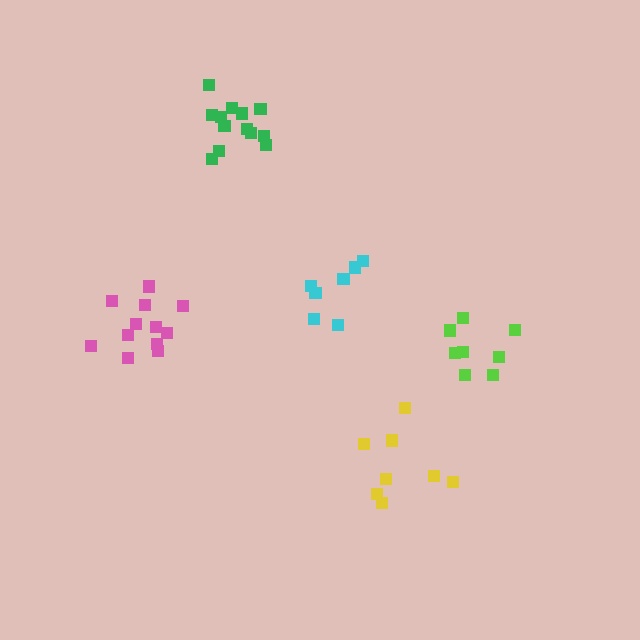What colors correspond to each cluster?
The clusters are colored: lime, pink, green, cyan, yellow.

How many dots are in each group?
Group 1: 8 dots, Group 2: 12 dots, Group 3: 13 dots, Group 4: 7 dots, Group 5: 8 dots (48 total).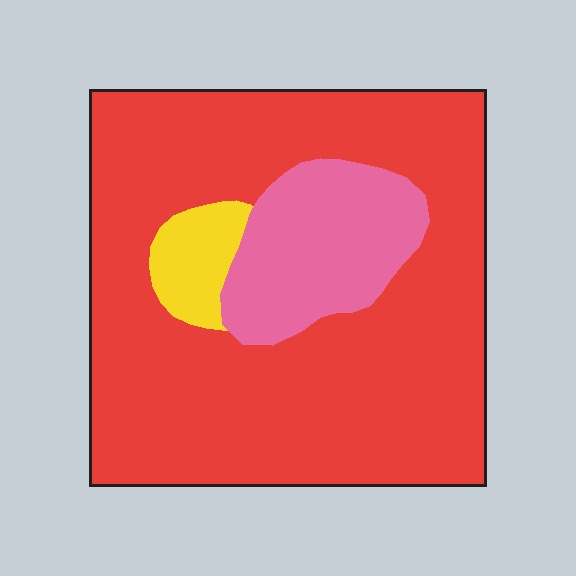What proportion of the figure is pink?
Pink takes up about one sixth (1/6) of the figure.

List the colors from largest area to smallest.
From largest to smallest: red, pink, yellow.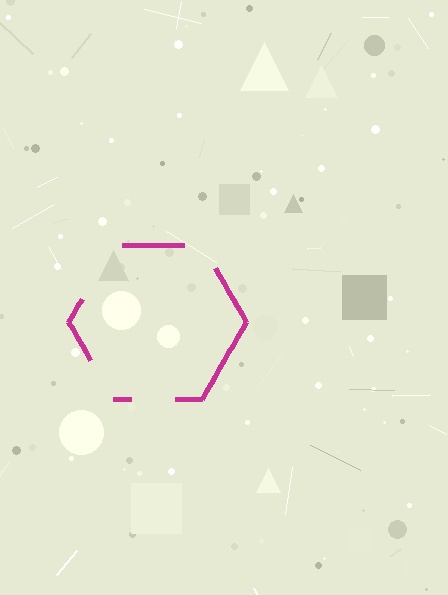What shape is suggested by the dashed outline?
The dashed outline suggests a hexagon.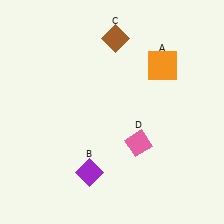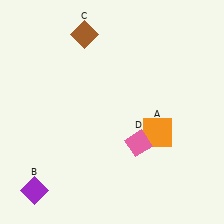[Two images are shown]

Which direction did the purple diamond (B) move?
The purple diamond (B) moved left.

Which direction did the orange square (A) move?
The orange square (A) moved down.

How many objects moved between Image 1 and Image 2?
3 objects moved between the two images.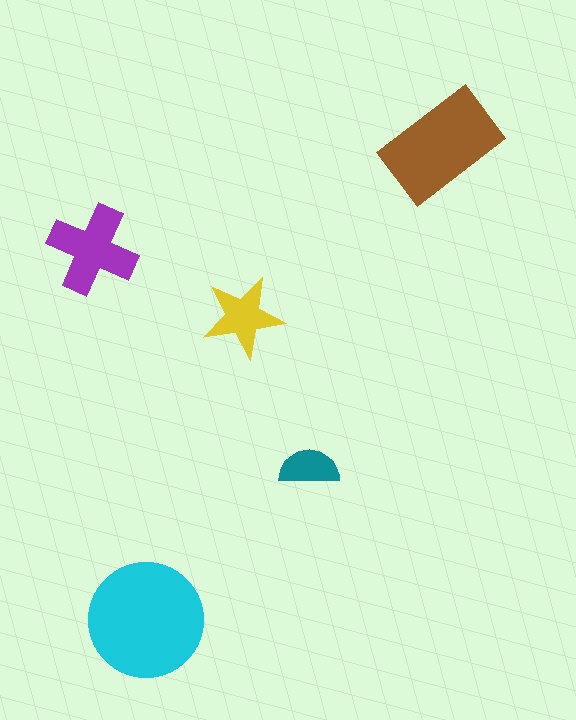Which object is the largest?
The cyan circle.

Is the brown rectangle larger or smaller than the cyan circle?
Smaller.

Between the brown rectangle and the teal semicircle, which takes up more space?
The brown rectangle.